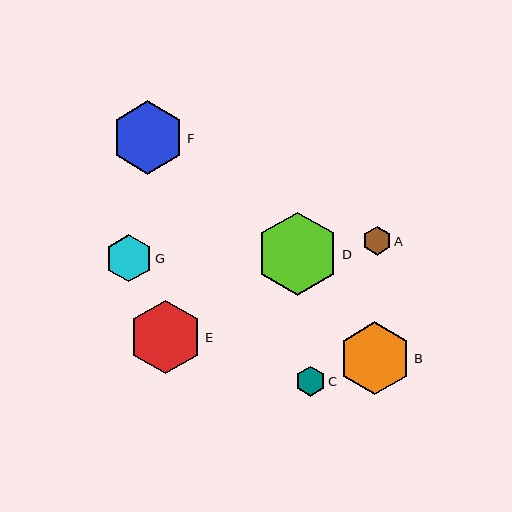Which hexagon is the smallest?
Hexagon A is the smallest with a size of approximately 29 pixels.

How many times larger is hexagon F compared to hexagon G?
Hexagon F is approximately 1.6 times the size of hexagon G.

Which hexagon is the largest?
Hexagon D is the largest with a size of approximately 83 pixels.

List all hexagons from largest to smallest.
From largest to smallest: D, F, E, B, G, C, A.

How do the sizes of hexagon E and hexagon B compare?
Hexagon E and hexagon B are approximately the same size.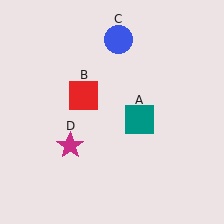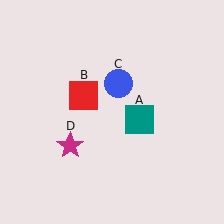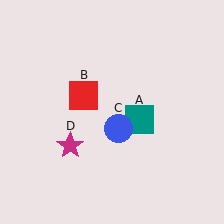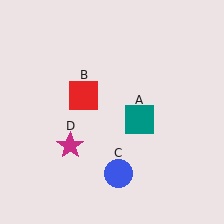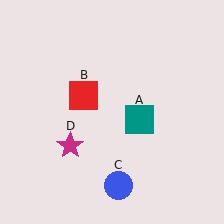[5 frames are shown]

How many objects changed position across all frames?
1 object changed position: blue circle (object C).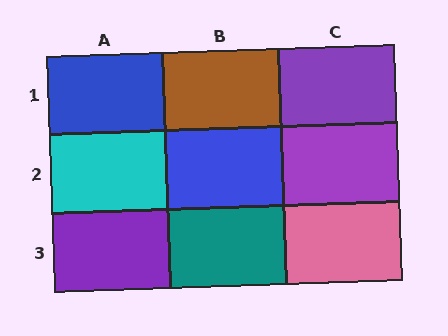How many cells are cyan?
1 cell is cyan.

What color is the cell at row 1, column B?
Brown.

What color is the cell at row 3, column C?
Pink.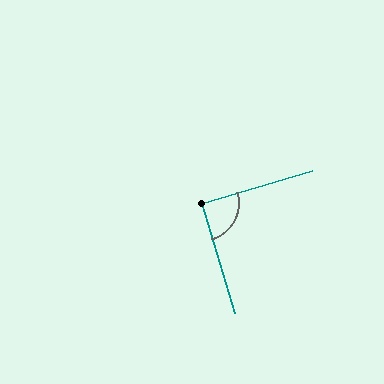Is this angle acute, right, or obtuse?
It is approximately a right angle.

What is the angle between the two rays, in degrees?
Approximately 89 degrees.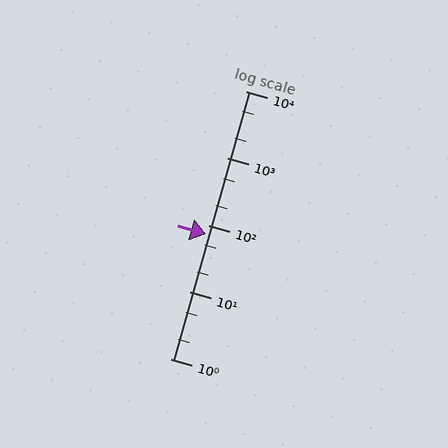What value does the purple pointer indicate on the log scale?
The pointer indicates approximately 72.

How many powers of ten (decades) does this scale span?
The scale spans 4 decades, from 1 to 10000.